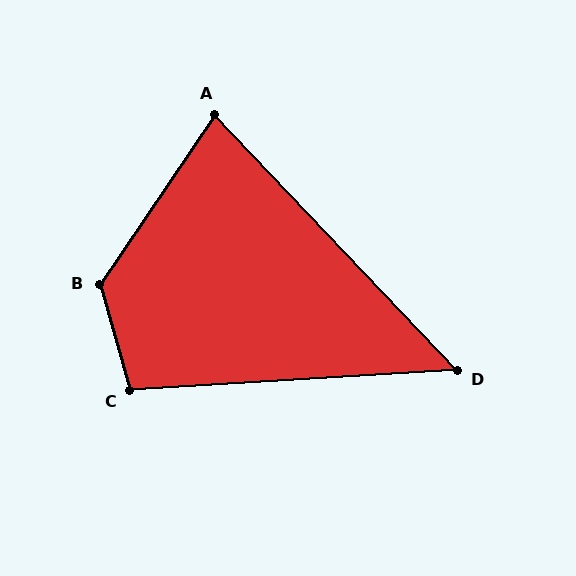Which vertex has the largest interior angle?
B, at approximately 130 degrees.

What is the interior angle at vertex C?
Approximately 103 degrees (obtuse).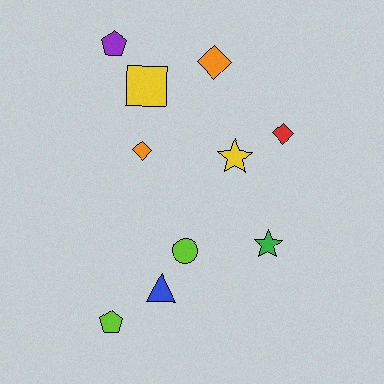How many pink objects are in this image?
There are no pink objects.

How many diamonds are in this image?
There are 3 diamonds.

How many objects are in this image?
There are 10 objects.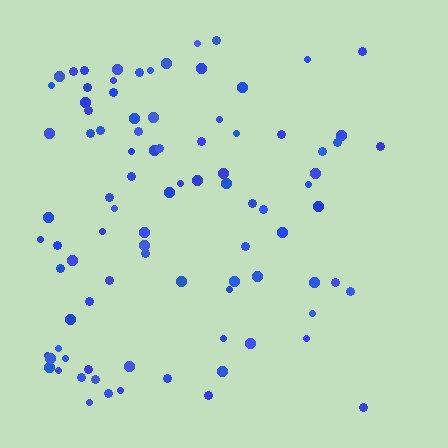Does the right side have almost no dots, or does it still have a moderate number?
Still a moderate number, just noticeably fewer than the left.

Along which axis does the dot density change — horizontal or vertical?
Horizontal.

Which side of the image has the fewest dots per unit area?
The right.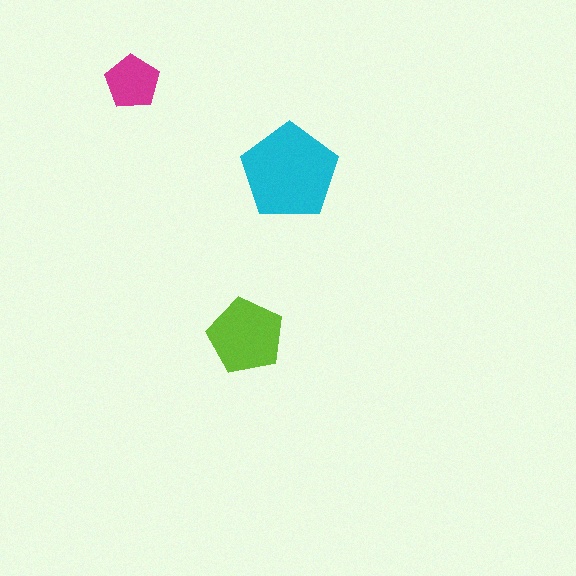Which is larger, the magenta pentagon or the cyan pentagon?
The cyan one.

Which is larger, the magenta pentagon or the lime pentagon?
The lime one.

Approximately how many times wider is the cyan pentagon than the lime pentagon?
About 1.5 times wider.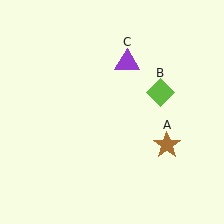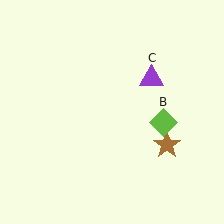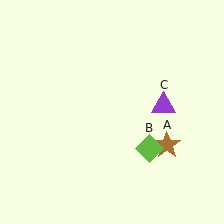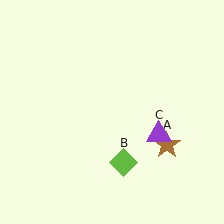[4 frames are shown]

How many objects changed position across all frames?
2 objects changed position: lime diamond (object B), purple triangle (object C).